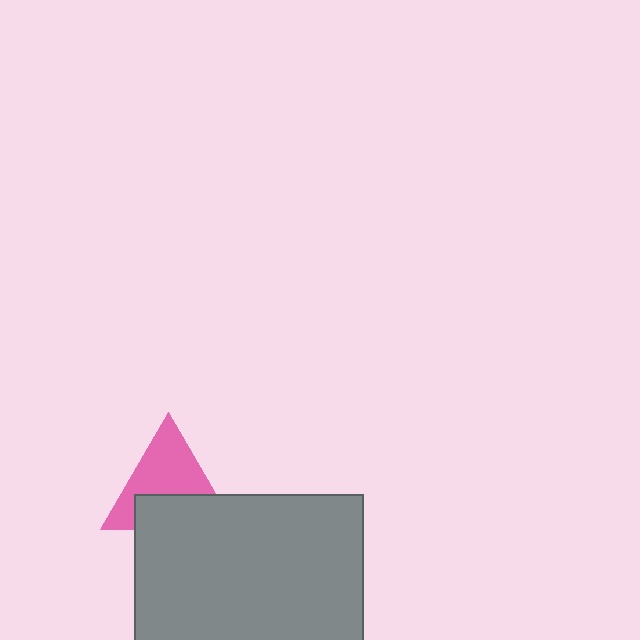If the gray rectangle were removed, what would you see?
You would see the complete pink triangle.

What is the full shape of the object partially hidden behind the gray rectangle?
The partially hidden object is a pink triangle.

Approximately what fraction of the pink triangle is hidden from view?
Roughly 41% of the pink triangle is hidden behind the gray rectangle.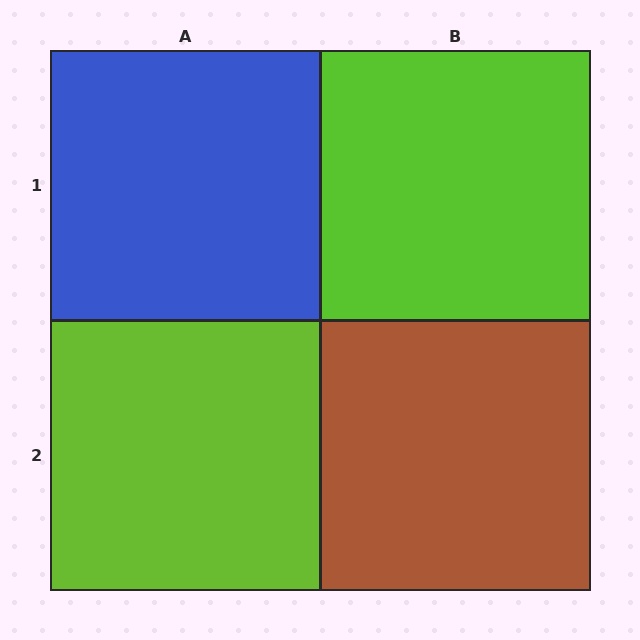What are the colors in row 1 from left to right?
Blue, lime.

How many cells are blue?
1 cell is blue.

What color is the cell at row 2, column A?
Lime.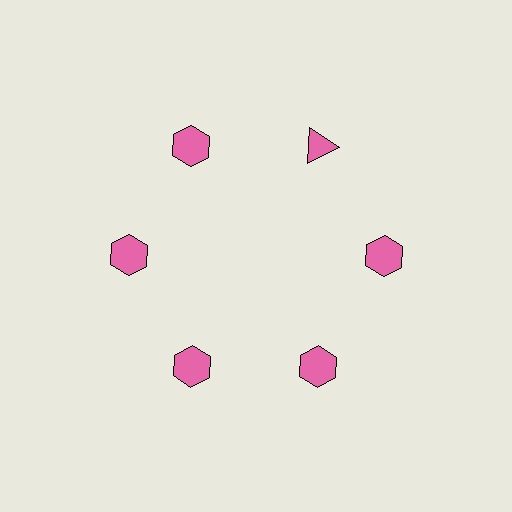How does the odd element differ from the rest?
It has a different shape: triangle instead of hexagon.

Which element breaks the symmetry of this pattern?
The pink triangle at roughly the 1 o'clock position breaks the symmetry. All other shapes are pink hexagons.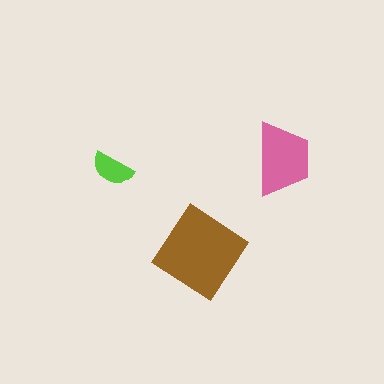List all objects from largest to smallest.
The brown diamond, the pink trapezoid, the lime semicircle.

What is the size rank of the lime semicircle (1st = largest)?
3rd.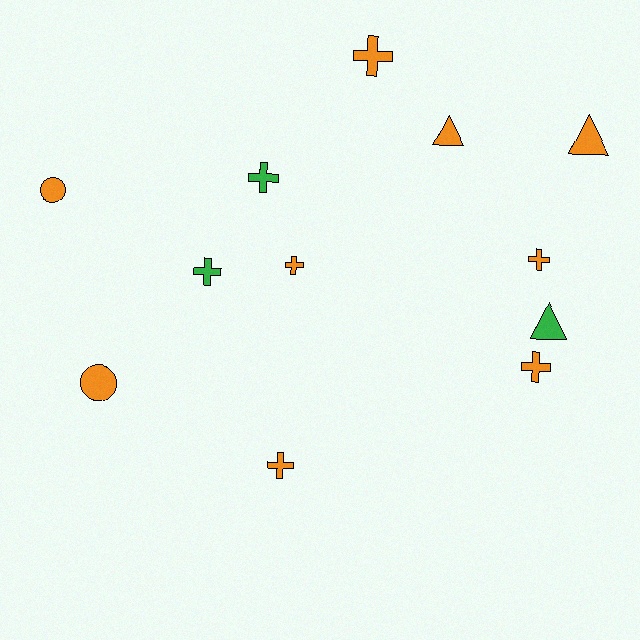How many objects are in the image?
There are 12 objects.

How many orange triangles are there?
There are 2 orange triangles.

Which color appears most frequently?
Orange, with 9 objects.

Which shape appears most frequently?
Cross, with 7 objects.